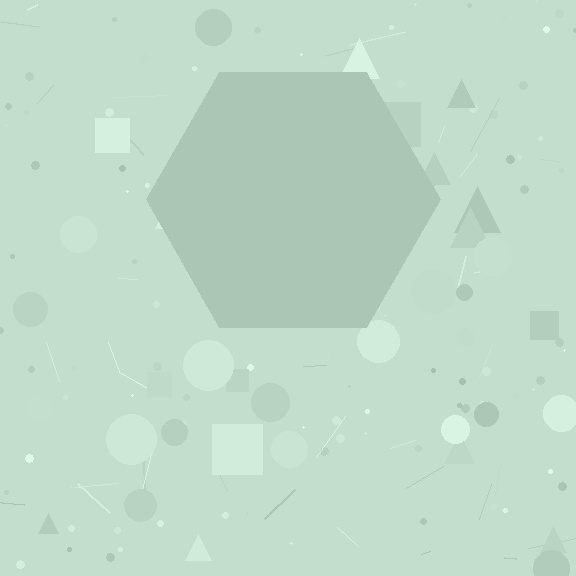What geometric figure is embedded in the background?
A hexagon is embedded in the background.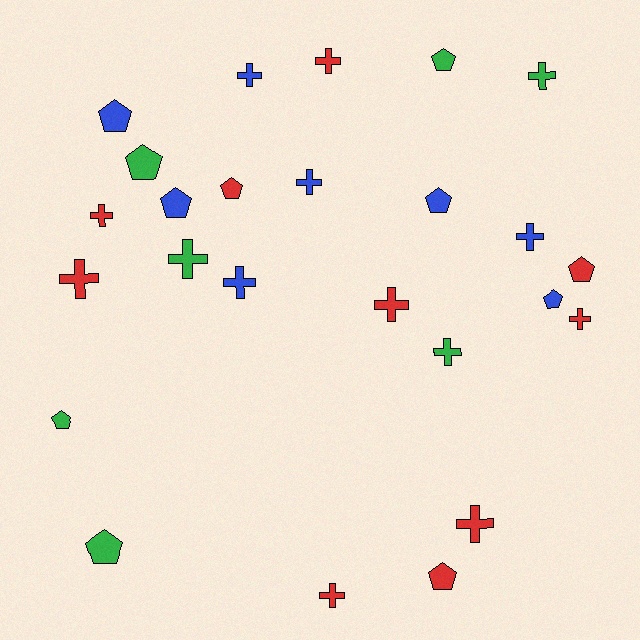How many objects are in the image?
There are 25 objects.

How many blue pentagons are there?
There are 4 blue pentagons.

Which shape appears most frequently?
Cross, with 14 objects.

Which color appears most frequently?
Red, with 10 objects.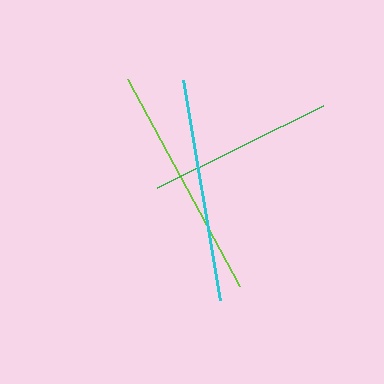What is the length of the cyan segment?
The cyan segment is approximately 223 pixels long.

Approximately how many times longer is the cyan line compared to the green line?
The cyan line is approximately 1.2 times the length of the green line.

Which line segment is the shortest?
The green line is the shortest at approximately 185 pixels.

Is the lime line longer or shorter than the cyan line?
The lime line is longer than the cyan line.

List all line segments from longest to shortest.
From longest to shortest: lime, cyan, green.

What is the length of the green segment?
The green segment is approximately 185 pixels long.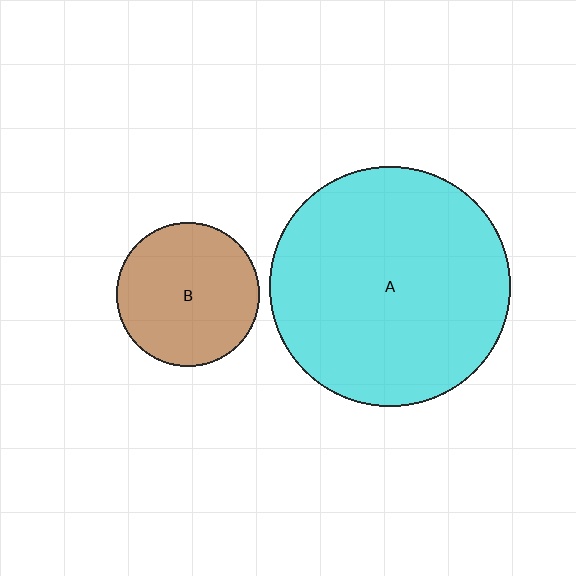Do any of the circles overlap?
No, none of the circles overlap.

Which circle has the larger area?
Circle A (cyan).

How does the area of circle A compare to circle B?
Approximately 2.8 times.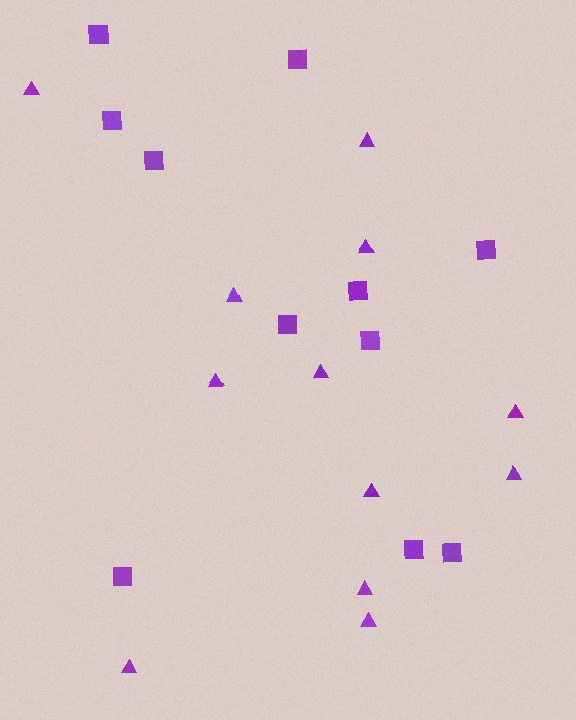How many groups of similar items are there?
There are 2 groups: one group of squares (11) and one group of triangles (12).